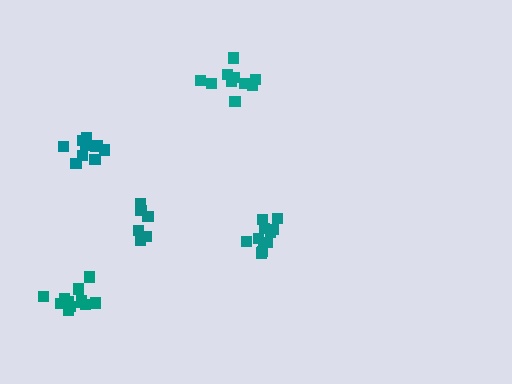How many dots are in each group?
Group 1: 7 dots, Group 2: 11 dots, Group 3: 10 dots, Group 4: 10 dots, Group 5: 12 dots (50 total).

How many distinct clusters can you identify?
There are 5 distinct clusters.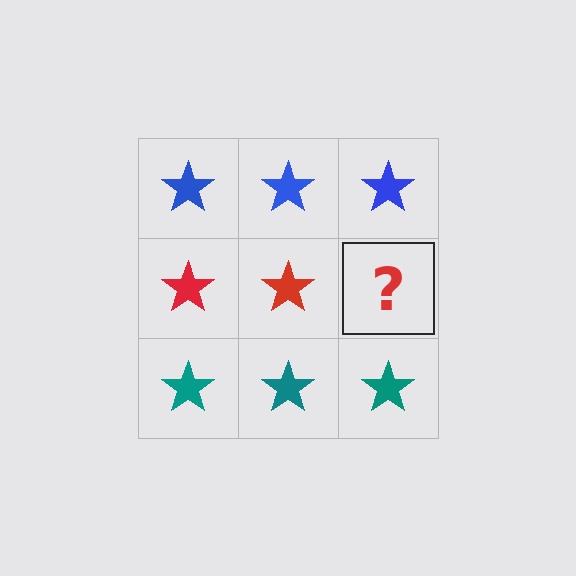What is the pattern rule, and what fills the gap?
The rule is that each row has a consistent color. The gap should be filled with a red star.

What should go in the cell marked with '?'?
The missing cell should contain a red star.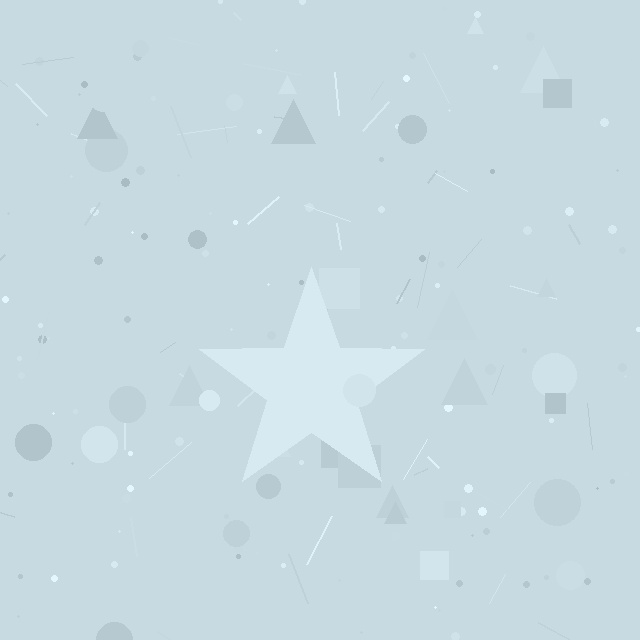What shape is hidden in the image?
A star is hidden in the image.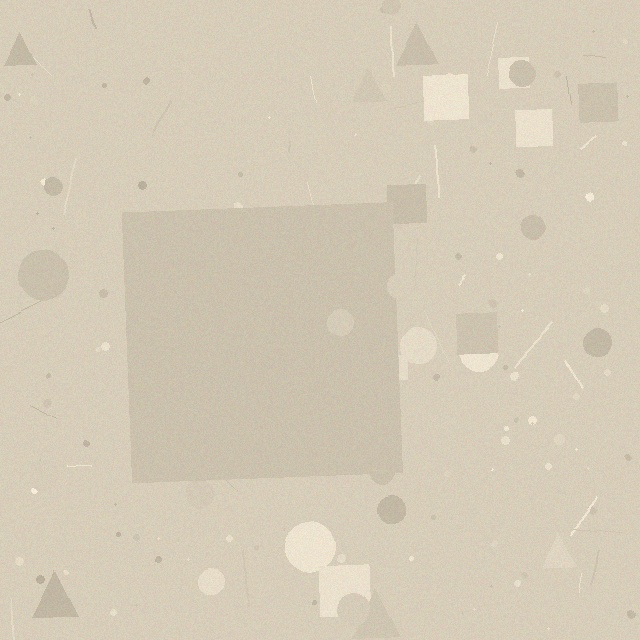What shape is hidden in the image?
A square is hidden in the image.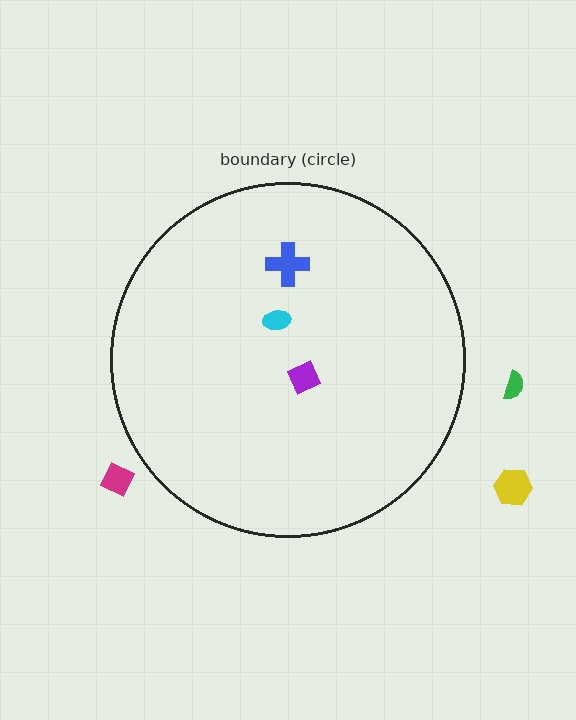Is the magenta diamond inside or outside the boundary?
Outside.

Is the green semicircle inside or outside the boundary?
Outside.